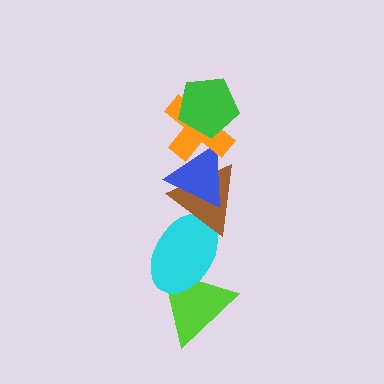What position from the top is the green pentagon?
The green pentagon is 1st from the top.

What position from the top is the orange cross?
The orange cross is 2nd from the top.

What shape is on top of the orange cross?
The green pentagon is on top of the orange cross.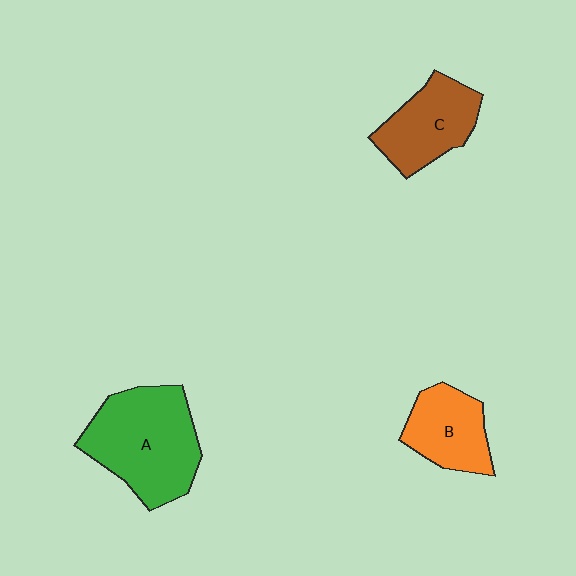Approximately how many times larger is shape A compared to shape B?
Approximately 1.8 times.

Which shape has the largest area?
Shape A (green).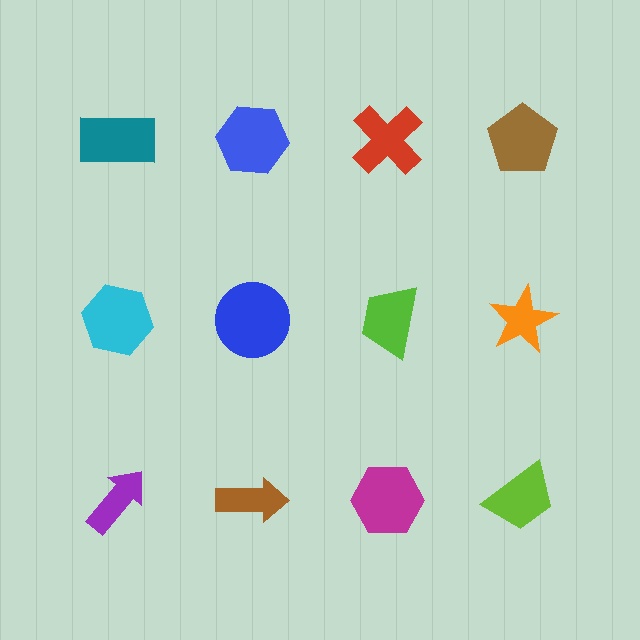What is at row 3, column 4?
A lime trapezoid.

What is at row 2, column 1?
A cyan hexagon.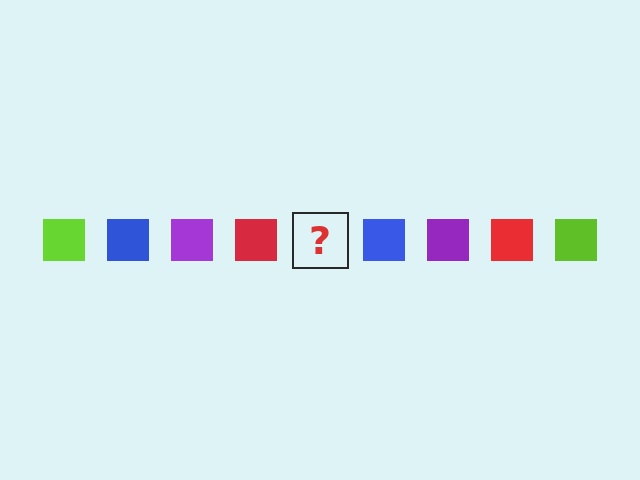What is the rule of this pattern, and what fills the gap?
The rule is that the pattern cycles through lime, blue, purple, red squares. The gap should be filled with a lime square.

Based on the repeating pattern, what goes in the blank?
The blank should be a lime square.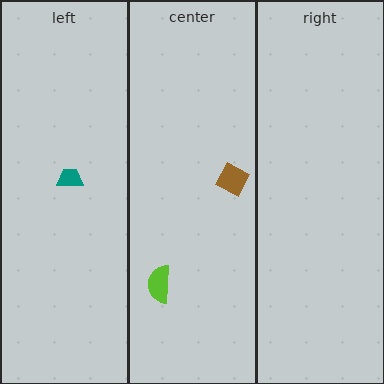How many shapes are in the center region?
2.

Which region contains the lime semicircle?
The center region.